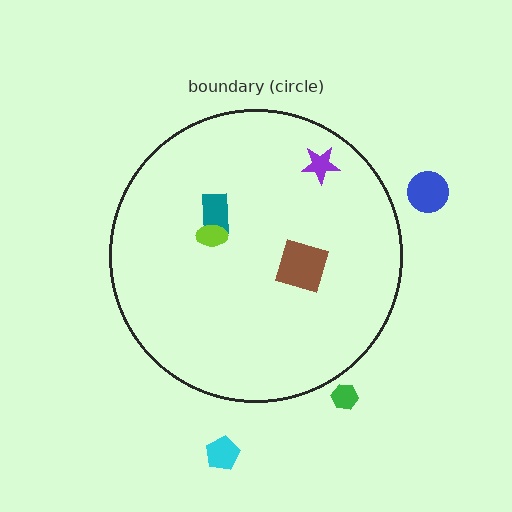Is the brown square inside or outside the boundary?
Inside.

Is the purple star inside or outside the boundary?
Inside.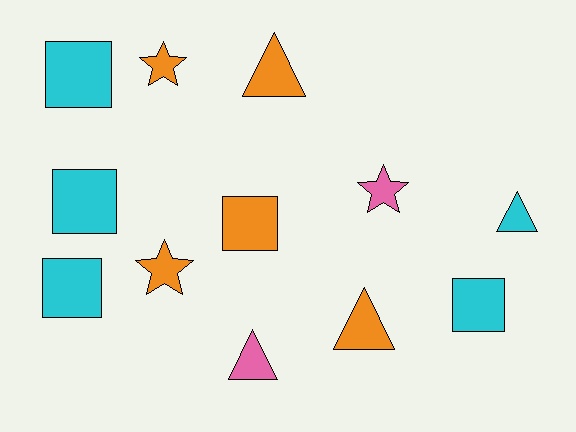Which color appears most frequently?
Orange, with 5 objects.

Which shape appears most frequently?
Square, with 5 objects.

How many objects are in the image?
There are 12 objects.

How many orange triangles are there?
There are 2 orange triangles.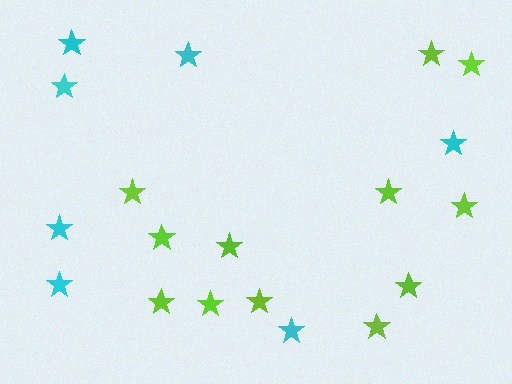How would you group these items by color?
There are 2 groups: one group of cyan stars (7) and one group of lime stars (12).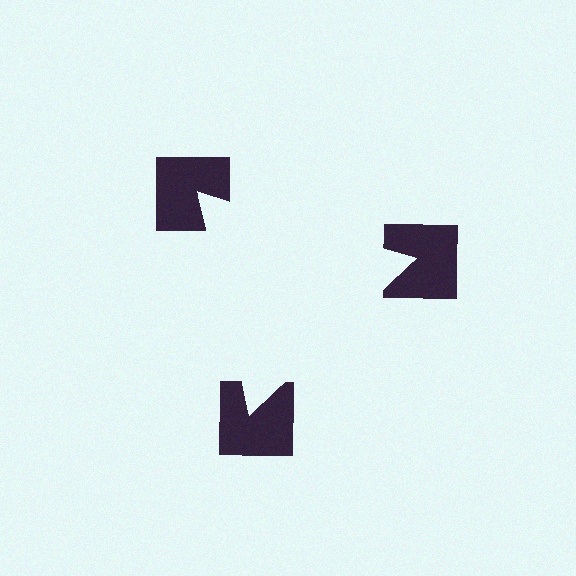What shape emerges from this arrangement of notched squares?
An illusory triangle — its edges are inferred from the aligned wedge cuts in the notched squares, not physically drawn.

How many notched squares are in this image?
There are 3 — one at each vertex of the illusory triangle.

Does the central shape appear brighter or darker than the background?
It typically appears slightly brighter than the background, even though no actual brightness change is drawn.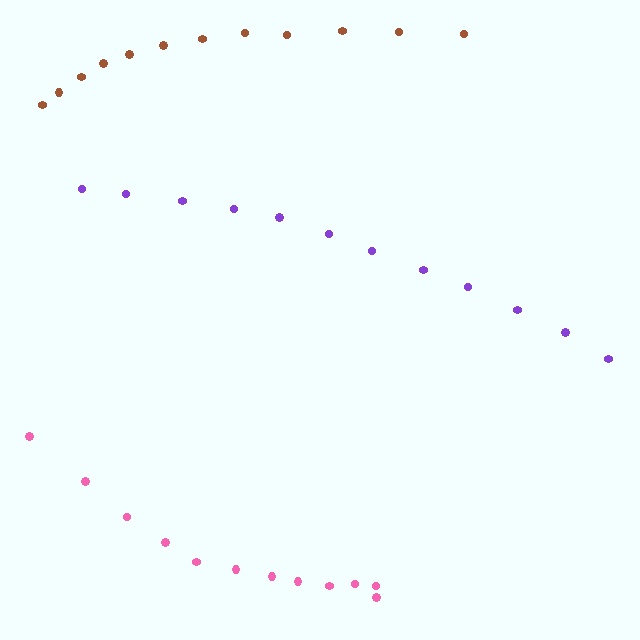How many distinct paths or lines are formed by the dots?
There are 3 distinct paths.